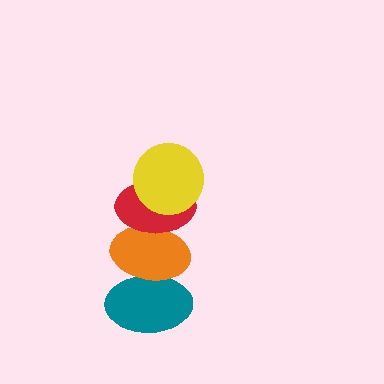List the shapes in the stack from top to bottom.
From top to bottom: the yellow circle, the red ellipse, the orange ellipse, the teal ellipse.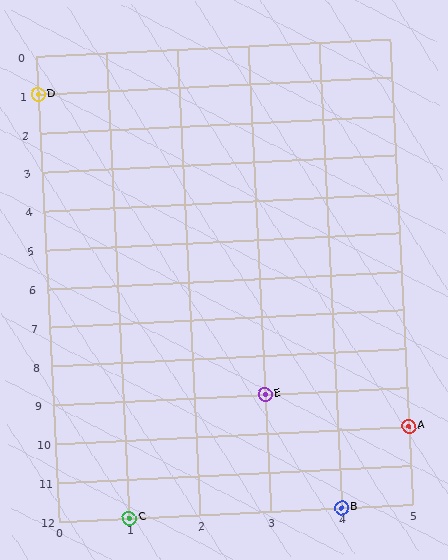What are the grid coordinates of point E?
Point E is at grid coordinates (3, 9).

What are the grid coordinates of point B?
Point B is at grid coordinates (4, 12).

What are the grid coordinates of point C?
Point C is at grid coordinates (1, 12).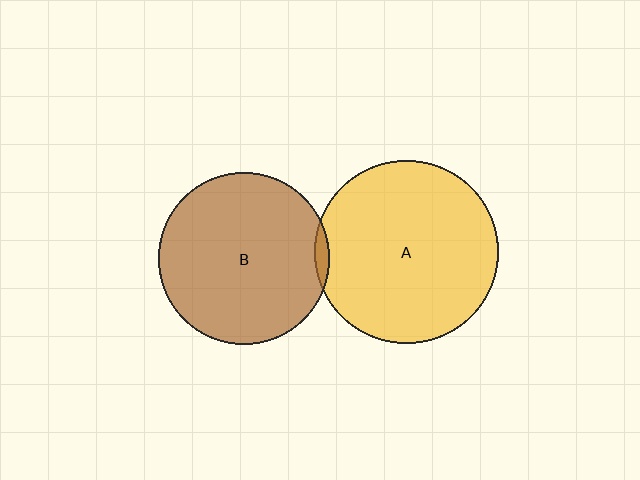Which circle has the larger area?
Circle A (yellow).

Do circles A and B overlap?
Yes.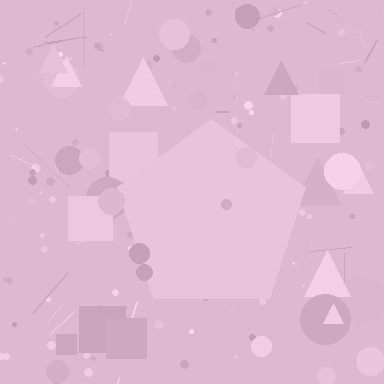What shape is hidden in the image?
A pentagon is hidden in the image.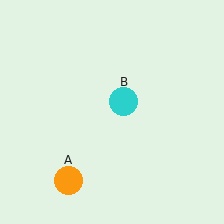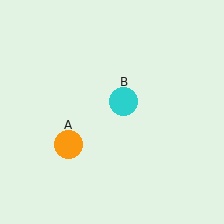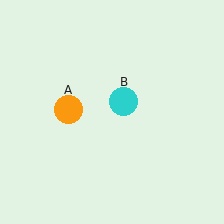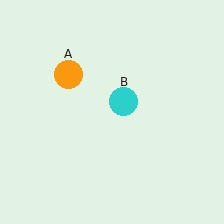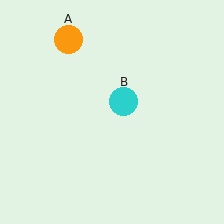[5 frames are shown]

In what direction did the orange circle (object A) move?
The orange circle (object A) moved up.